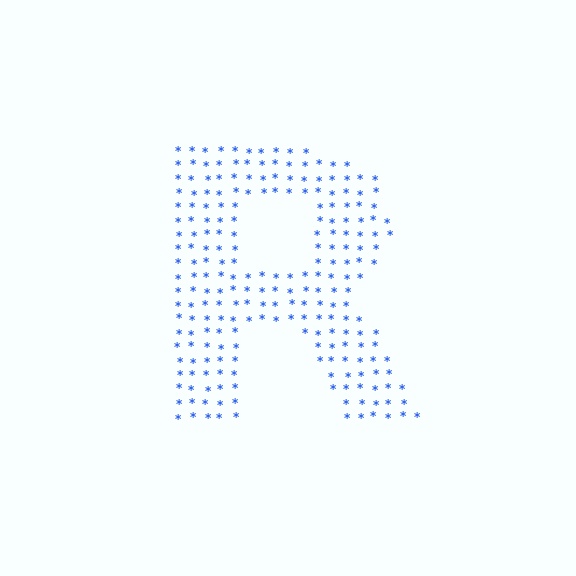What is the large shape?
The large shape is the letter R.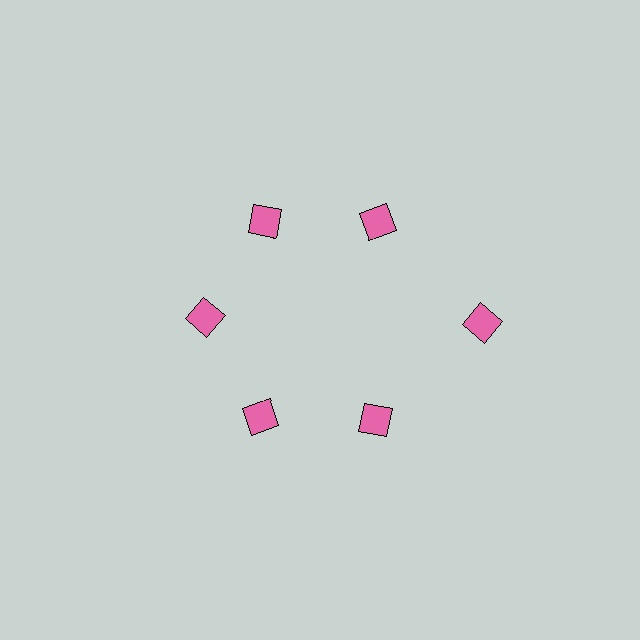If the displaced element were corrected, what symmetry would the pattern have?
It would have 6-fold rotational symmetry — the pattern would map onto itself every 60 degrees.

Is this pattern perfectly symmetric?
No. The 6 pink diamonds are arranged in a ring, but one element near the 3 o'clock position is pushed outward from the center, breaking the 6-fold rotational symmetry.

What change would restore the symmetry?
The symmetry would be restored by moving it inward, back onto the ring so that all 6 diamonds sit at equal angles and equal distance from the center.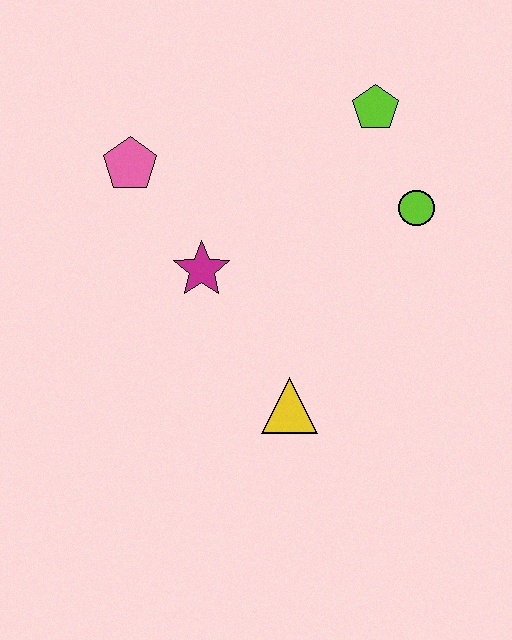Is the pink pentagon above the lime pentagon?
No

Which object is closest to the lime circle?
The lime pentagon is closest to the lime circle.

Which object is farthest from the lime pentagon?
The yellow triangle is farthest from the lime pentagon.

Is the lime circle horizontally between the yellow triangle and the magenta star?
No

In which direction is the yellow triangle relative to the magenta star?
The yellow triangle is below the magenta star.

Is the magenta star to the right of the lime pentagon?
No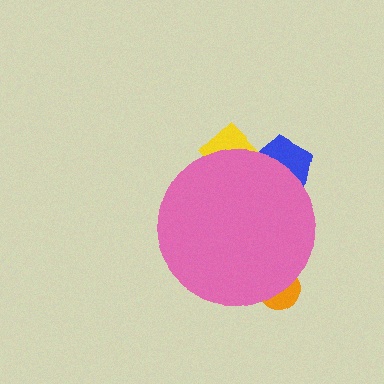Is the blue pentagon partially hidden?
Yes, the blue pentagon is partially hidden behind the pink circle.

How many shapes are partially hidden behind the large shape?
3 shapes are partially hidden.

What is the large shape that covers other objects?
A pink circle.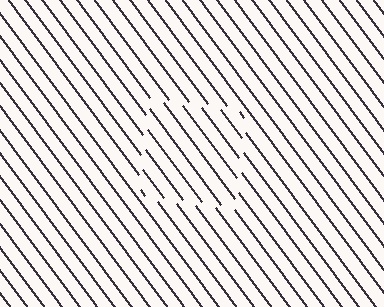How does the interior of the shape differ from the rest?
The interior of the shape contains the same grating, shifted by half a period — the contour is defined by the phase discontinuity where line-ends from the inner and outer gratings abut.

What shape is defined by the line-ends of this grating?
An illusory square. The interior of the shape contains the same grating, shifted by half a period — the contour is defined by the phase discontinuity where line-ends from the inner and outer gratings abut.